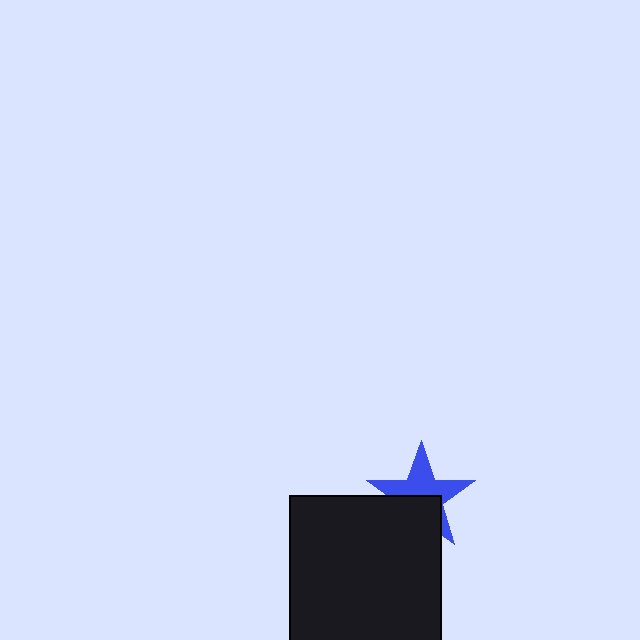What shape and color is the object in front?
The object in front is a black square.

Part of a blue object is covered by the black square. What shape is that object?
It is a star.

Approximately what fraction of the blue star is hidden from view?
Roughly 42% of the blue star is hidden behind the black square.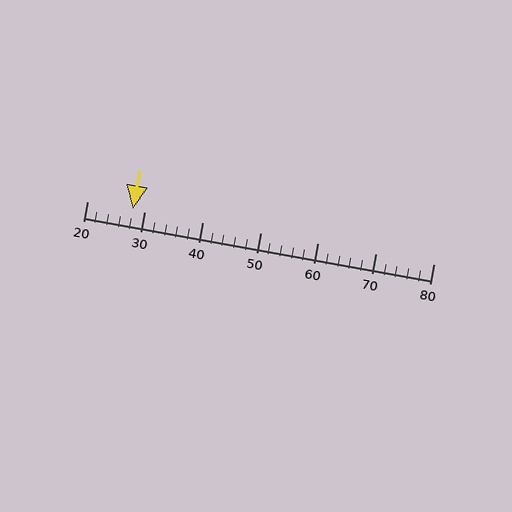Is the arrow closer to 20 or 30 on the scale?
The arrow is closer to 30.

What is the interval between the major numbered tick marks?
The major tick marks are spaced 10 units apart.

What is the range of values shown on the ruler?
The ruler shows values from 20 to 80.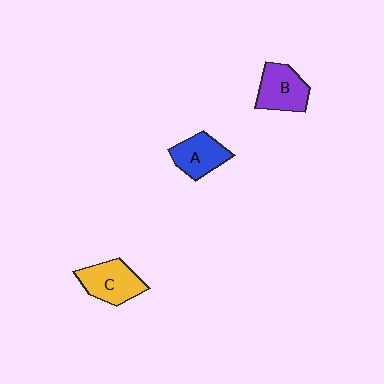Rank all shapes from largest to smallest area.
From largest to smallest: C (yellow), B (purple), A (blue).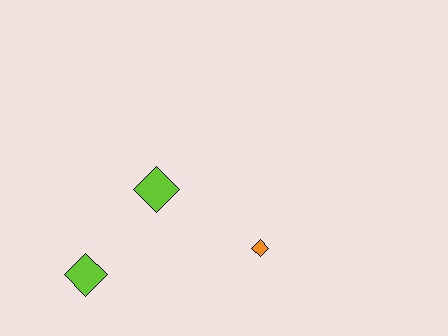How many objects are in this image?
There are 3 objects.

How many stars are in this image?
There are no stars.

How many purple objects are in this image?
There are no purple objects.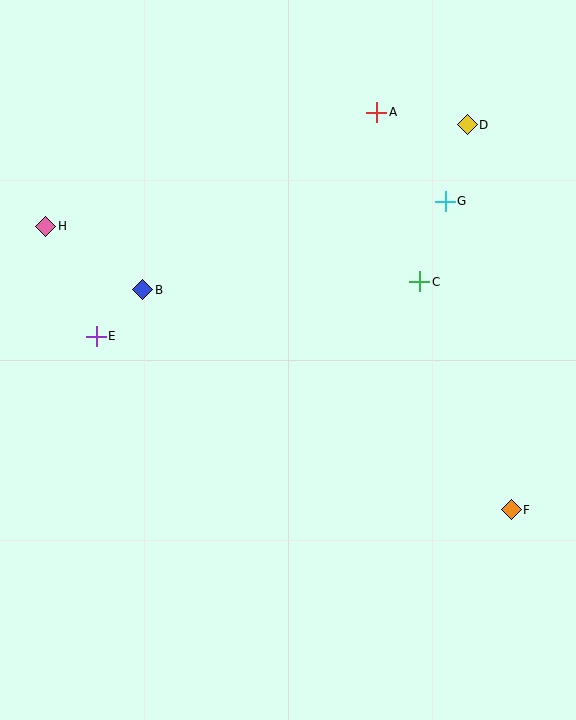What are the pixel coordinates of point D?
Point D is at (467, 125).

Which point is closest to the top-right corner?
Point D is closest to the top-right corner.